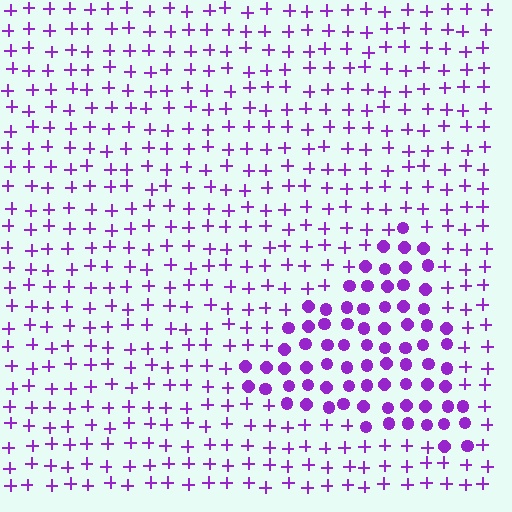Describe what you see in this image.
The image is filled with small purple elements arranged in a uniform grid. A triangle-shaped region contains circles, while the surrounding area contains plus signs. The boundary is defined purely by the change in element shape.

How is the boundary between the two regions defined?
The boundary is defined by a change in element shape: circles inside vs. plus signs outside. All elements share the same color and spacing.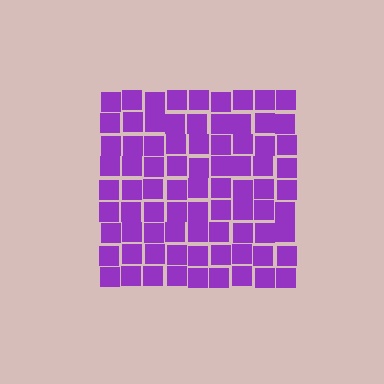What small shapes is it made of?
It is made of small squares.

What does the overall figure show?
The overall figure shows a square.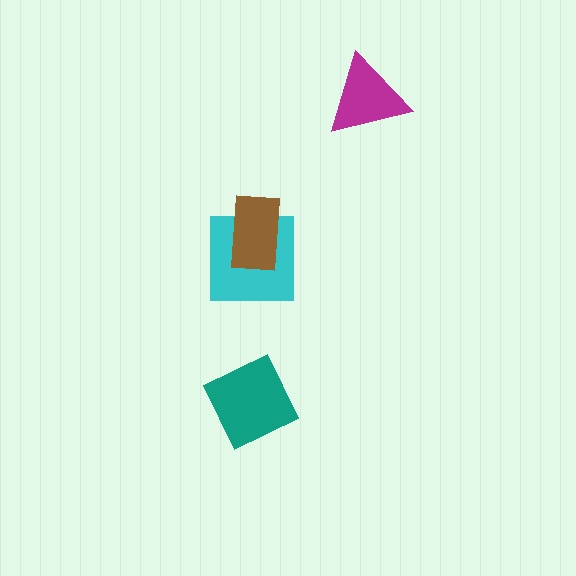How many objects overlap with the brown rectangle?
1 object overlaps with the brown rectangle.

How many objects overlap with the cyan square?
1 object overlaps with the cyan square.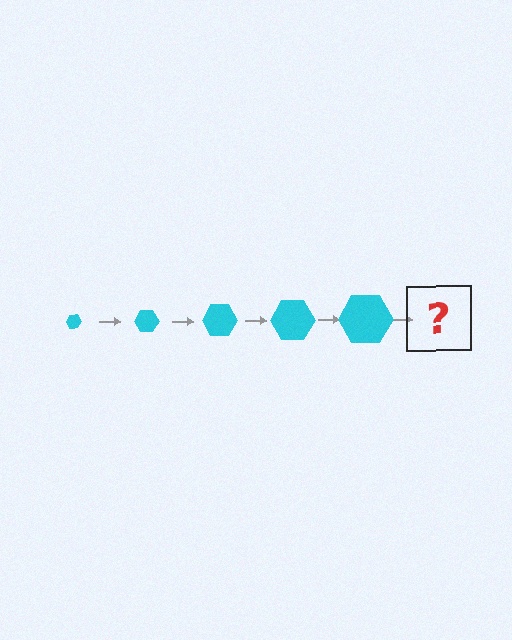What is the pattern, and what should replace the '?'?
The pattern is that the hexagon gets progressively larger each step. The '?' should be a cyan hexagon, larger than the previous one.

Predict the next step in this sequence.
The next step is a cyan hexagon, larger than the previous one.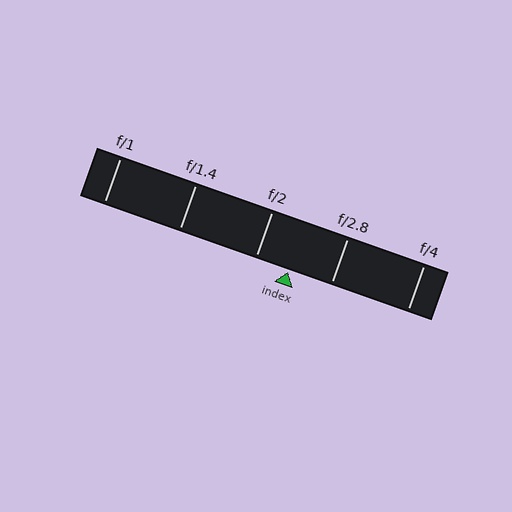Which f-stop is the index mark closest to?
The index mark is closest to f/2.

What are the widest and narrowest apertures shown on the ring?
The widest aperture shown is f/1 and the narrowest is f/4.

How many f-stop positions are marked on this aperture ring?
There are 5 f-stop positions marked.